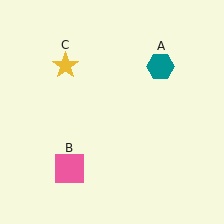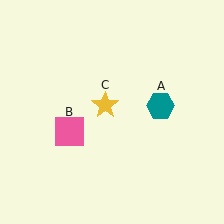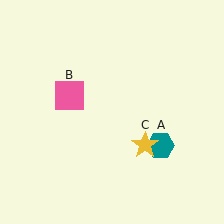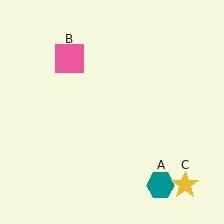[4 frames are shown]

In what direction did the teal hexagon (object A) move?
The teal hexagon (object A) moved down.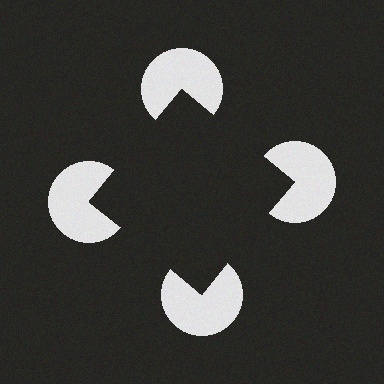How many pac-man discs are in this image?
There are 4 — one at each vertex of the illusory square.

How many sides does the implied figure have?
4 sides.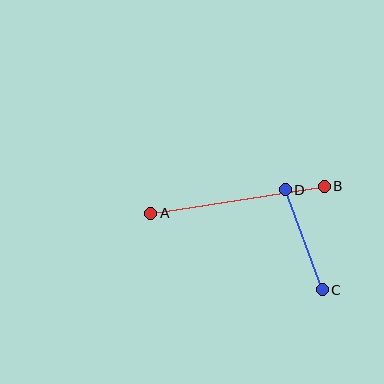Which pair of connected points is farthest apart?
Points A and B are farthest apart.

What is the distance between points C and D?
The distance is approximately 107 pixels.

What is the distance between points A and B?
The distance is approximately 175 pixels.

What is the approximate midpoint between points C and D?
The midpoint is at approximately (304, 240) pixels.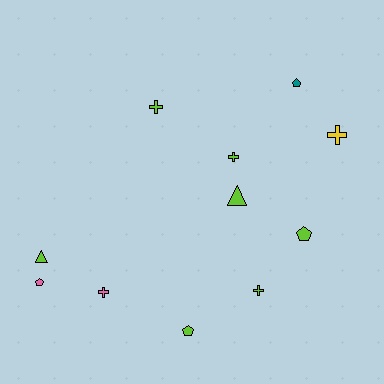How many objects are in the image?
There are 11 objects.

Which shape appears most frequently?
Cross, with 5 objects.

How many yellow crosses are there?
There is 1 yellow cross.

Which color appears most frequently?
Lime, with 7 objects.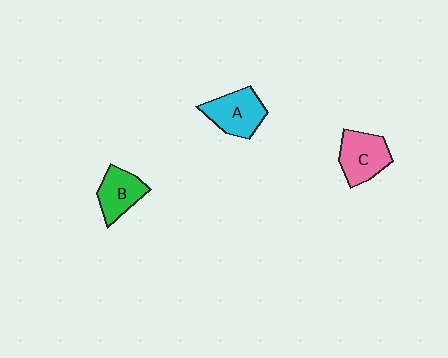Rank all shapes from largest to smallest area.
From largest to smallest: C (pink), A (cyan), B (green).